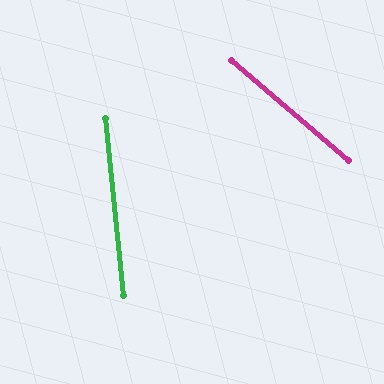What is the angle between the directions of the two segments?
Approximately 44 degrees.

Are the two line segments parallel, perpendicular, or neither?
Neither parallel nor perpendicular — they differ by about 44°.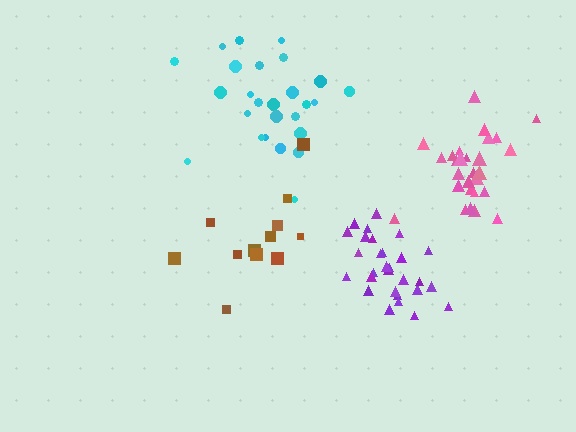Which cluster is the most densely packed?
Purple.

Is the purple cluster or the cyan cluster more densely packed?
Purple.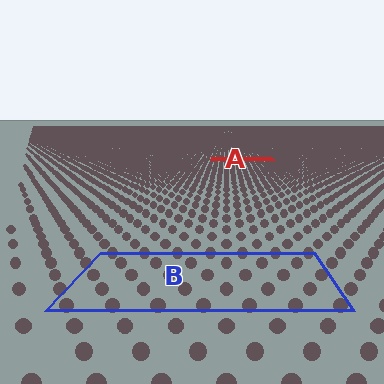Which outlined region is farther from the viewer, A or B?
Region A is farther from the viewer — the texture elements inside it appear smaller and more densely packed.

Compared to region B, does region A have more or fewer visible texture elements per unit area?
Region A has more texture elements per unit area — they are packed more densely because it is farther away.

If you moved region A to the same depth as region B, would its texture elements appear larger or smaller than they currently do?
They would appear larger. At a closer depth, the same texture elements are projected at a bigger on-screen size.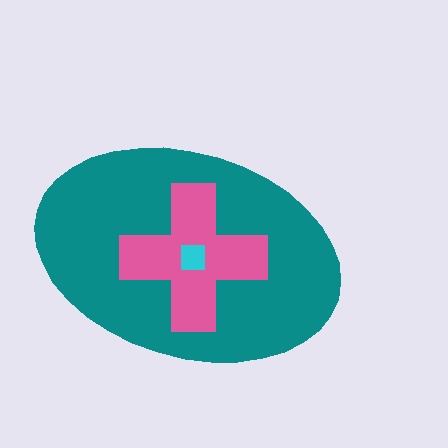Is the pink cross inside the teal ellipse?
Yes.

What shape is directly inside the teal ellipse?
The pink cross.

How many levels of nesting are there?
3.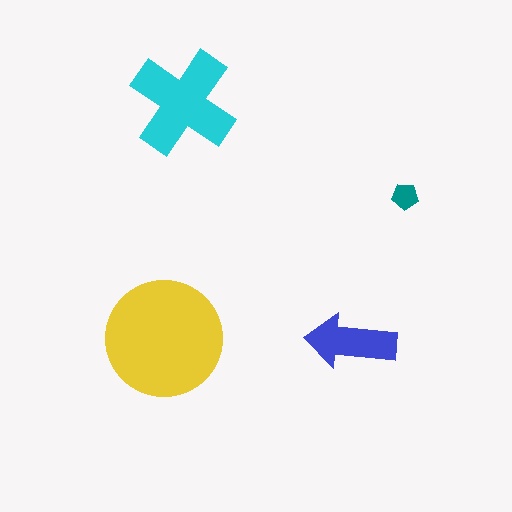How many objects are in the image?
There are 4 objects in the image.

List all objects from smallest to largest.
The teal pentagon, the blue arrow, the cyan cross, the yellow circle.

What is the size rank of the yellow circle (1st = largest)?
1st.